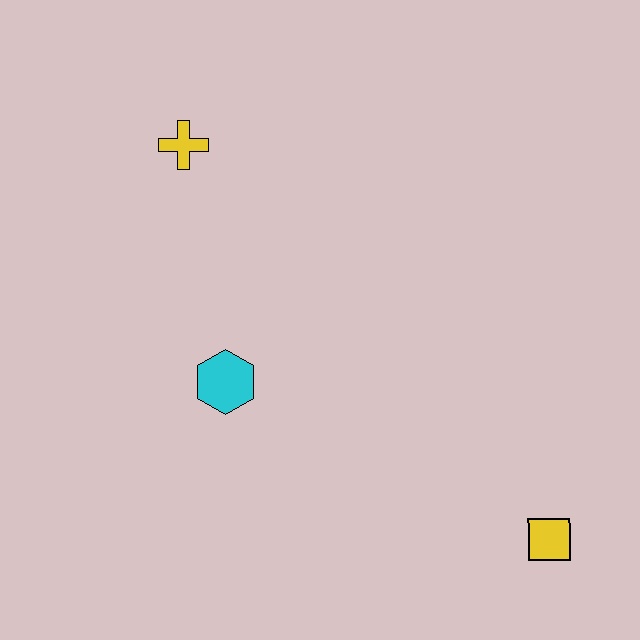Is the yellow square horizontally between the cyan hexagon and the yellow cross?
No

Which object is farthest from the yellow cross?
The yellow square is farthest from the yellow cross.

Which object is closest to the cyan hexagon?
The yellow cross is closest to the cyan hexagon.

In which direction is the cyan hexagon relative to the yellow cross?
The cyan hexagon is below the yellow cross.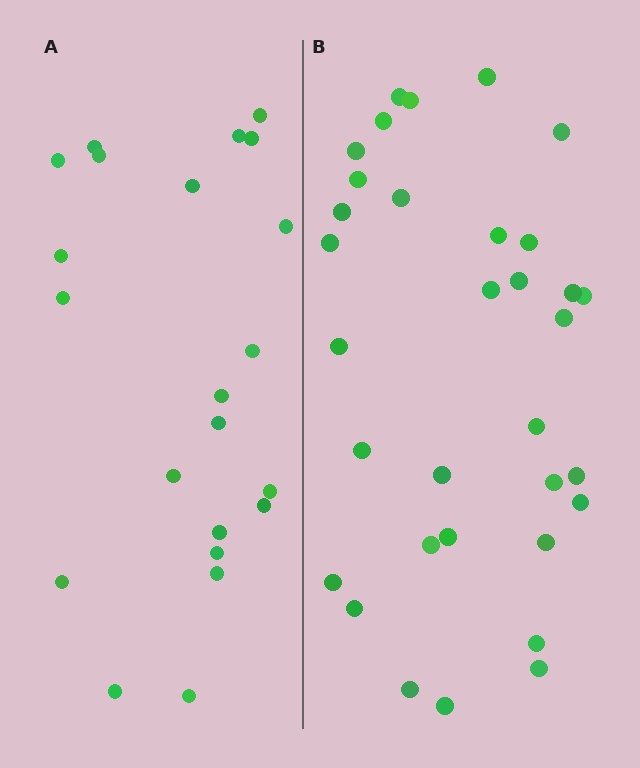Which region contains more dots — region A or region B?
Region B (the right region) has more dots.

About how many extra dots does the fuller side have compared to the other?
Region B has roughly 12 or so more dots than region A.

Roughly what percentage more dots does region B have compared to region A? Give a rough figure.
About 50% more.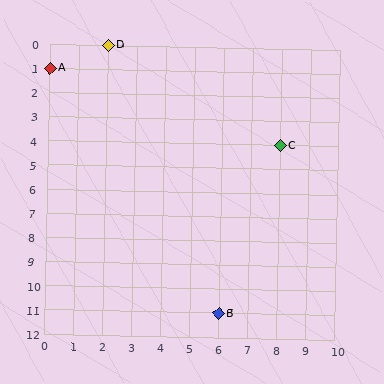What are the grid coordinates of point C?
Point C is at grid coordinates (8, 4).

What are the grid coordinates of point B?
Point B is at grid coordinates (6, 11).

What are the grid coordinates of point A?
Point A is at grid coordinates (0, 1).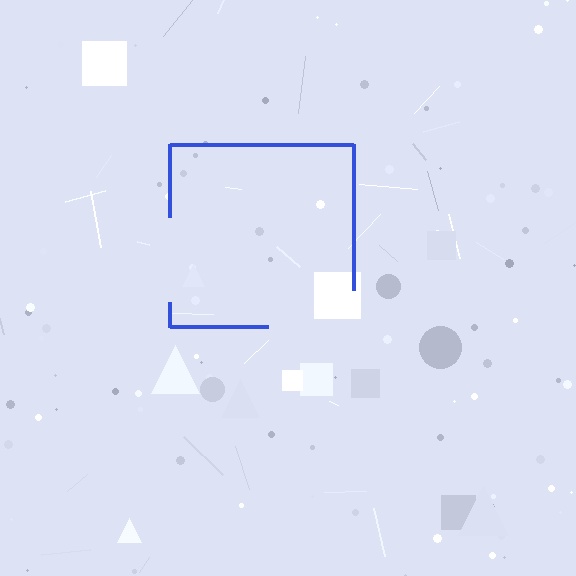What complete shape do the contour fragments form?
The contour fragments form a square.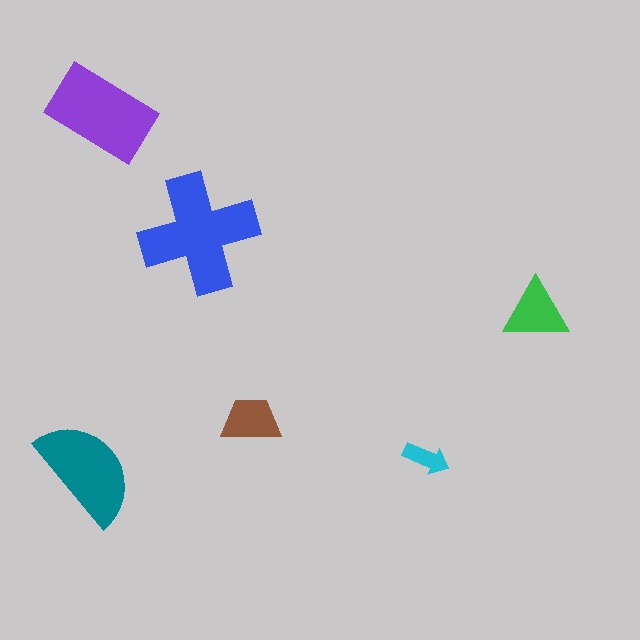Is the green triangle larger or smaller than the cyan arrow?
Larger.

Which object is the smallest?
The cyan arrow.